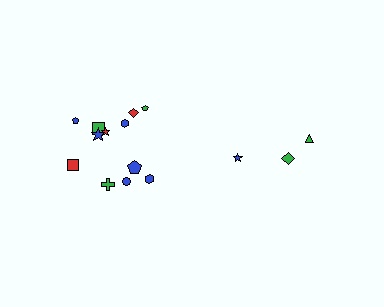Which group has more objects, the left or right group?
The left group.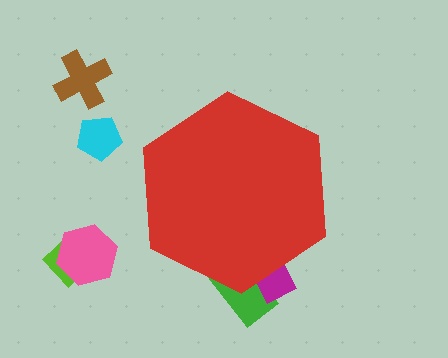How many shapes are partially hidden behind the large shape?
2 shapes are partially hidden.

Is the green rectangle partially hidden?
Yes, the green rectangle is partially hidden behind the red hexagon.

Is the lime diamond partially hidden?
No, the lime diamond is fully visible.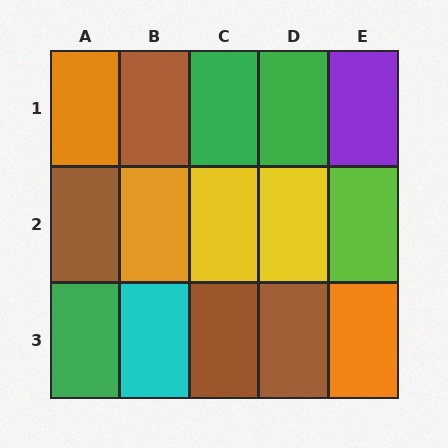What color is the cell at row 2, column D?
Yellow.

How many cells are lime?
1 cell is lime.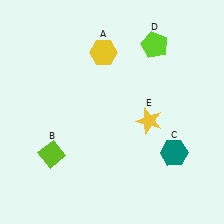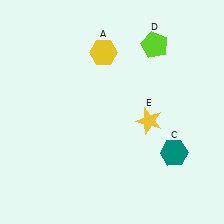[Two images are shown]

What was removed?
The lime diamond (B) was removed in Image 2.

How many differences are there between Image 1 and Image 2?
There is 1 difference between the two images.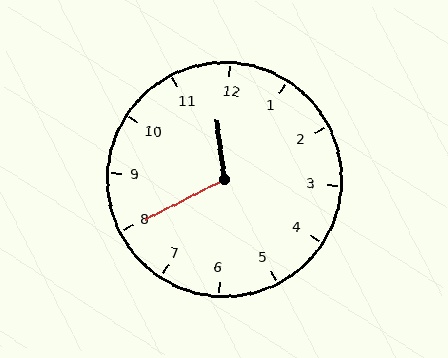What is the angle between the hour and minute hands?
Approximately 110 degrees.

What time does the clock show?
11:40.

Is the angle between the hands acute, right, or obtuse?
It is obtuse.